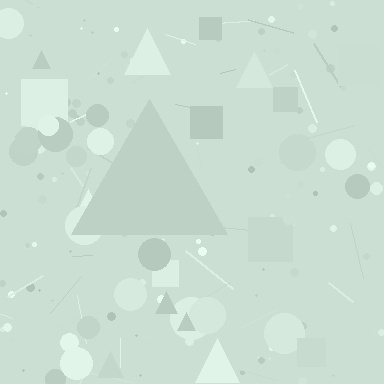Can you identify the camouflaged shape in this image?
The camouflaged shape is a triangle.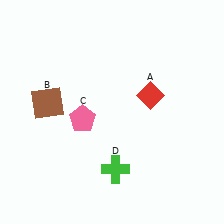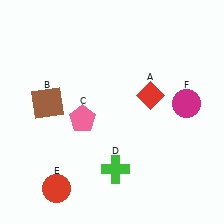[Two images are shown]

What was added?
A red circle (E), a magenta circle (F) were added in Image 2.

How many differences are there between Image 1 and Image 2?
There are 2 differences between the two images.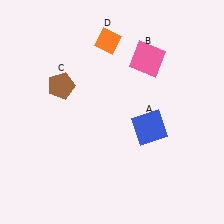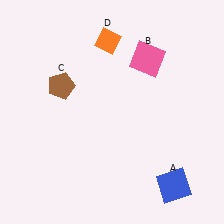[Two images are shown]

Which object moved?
The blue square (A) moved down.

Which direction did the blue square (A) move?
The blue square (A) moved down.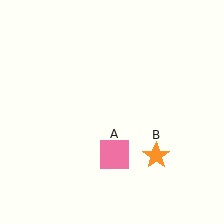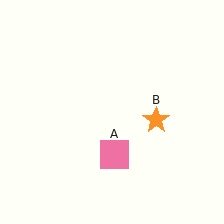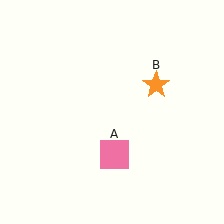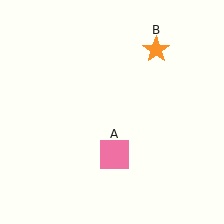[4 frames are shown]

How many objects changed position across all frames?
1 object changed position: orange star (object B).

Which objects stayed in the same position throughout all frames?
Pink square (object A) remained stationary.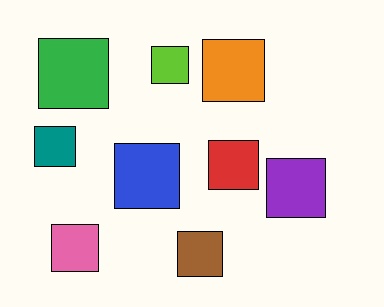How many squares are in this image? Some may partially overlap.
There are 9 squares.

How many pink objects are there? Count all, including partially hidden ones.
There is 1 pink object.